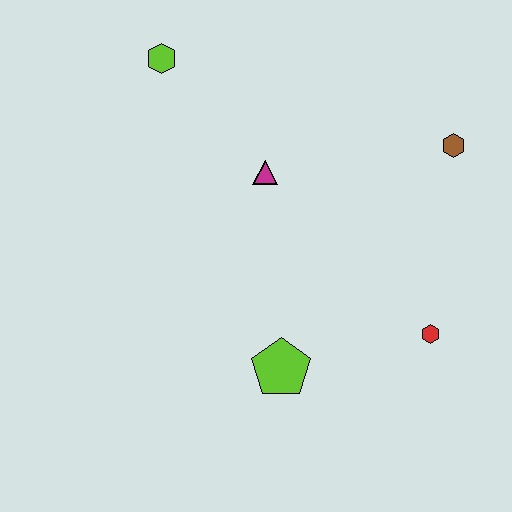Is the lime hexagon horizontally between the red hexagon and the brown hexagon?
No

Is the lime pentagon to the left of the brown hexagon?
Yes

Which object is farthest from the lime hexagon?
The red hexagon is farthest from the lime hexagon.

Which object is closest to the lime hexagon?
The magenta triangle is closest to the lime hexagon.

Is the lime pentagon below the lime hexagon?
Yes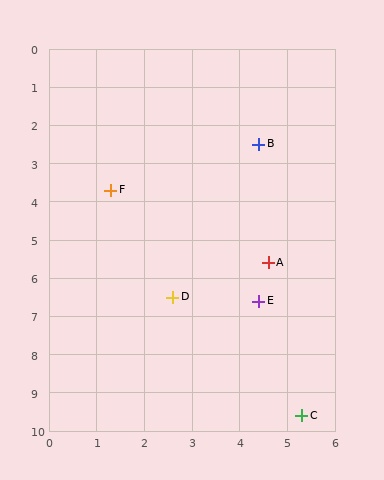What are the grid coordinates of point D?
Point D is at approximately (2.6, 6.5).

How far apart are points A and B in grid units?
Points A and B are about 3.1 grid units apart.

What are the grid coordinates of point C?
Point C is at approximately (5.3, 9.6).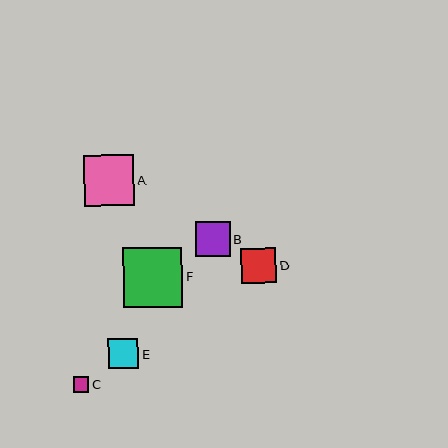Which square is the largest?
Square F is the largest with a size of approximately 59 pixels.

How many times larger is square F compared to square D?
Square F is approximately 1.7 times the size of square D.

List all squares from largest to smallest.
From largest to smallest: F, A, D, B, E, C.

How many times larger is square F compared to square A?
Square F is approximately 1.2 times the size of square A.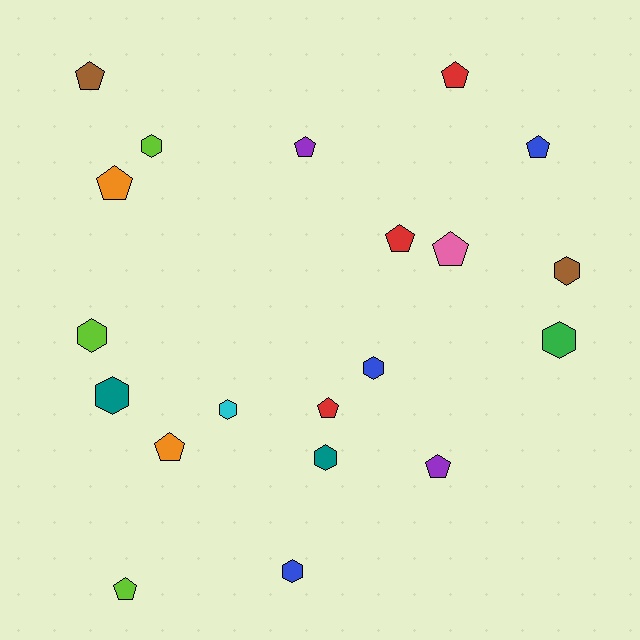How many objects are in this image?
There are 20 objects.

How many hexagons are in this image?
There are 9 hexagons.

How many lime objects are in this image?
There are 3 lime objects.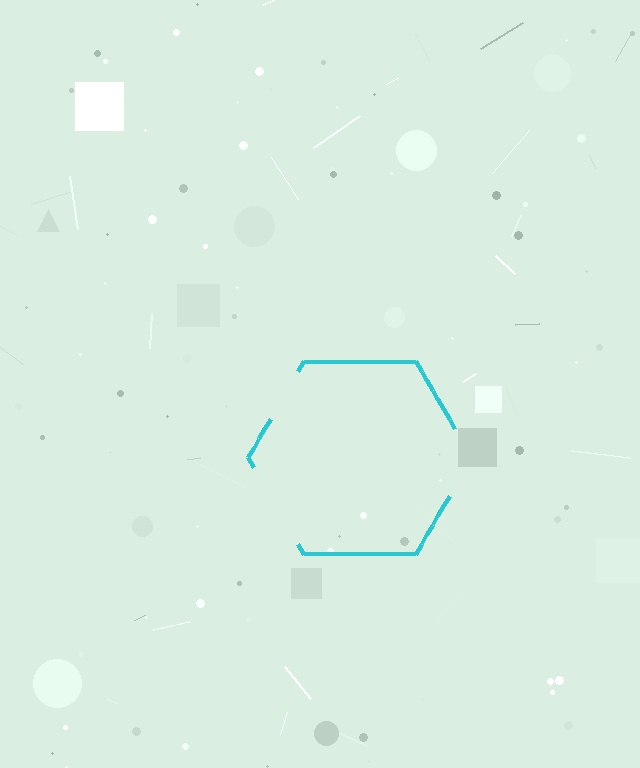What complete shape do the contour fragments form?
The contour fragments form a hexagon.